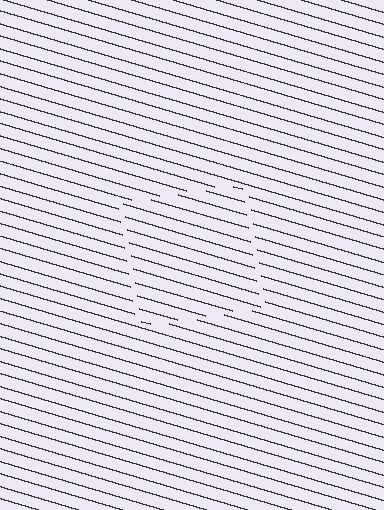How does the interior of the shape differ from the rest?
The interior of the shape contains the same grating, shifted by half a period — the contour is defined by the phase discontinuity where line-ends from the inner and outer gratings abut.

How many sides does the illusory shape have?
4 sides — the line-ends trace a square.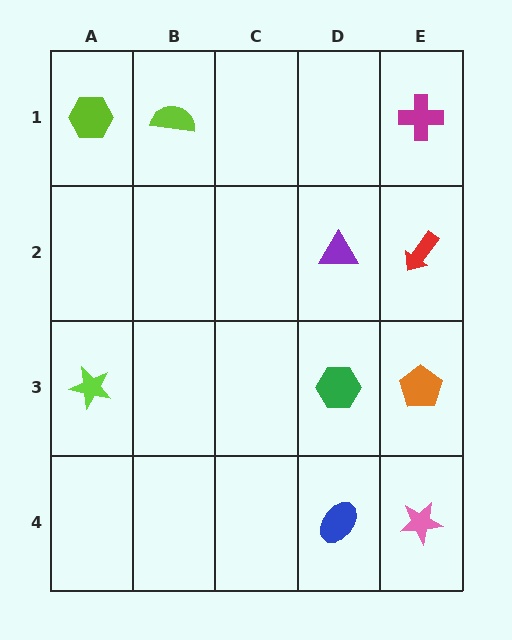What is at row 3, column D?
A green hexagon.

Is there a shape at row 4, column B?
No, that cell is empty.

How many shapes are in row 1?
3 shapes.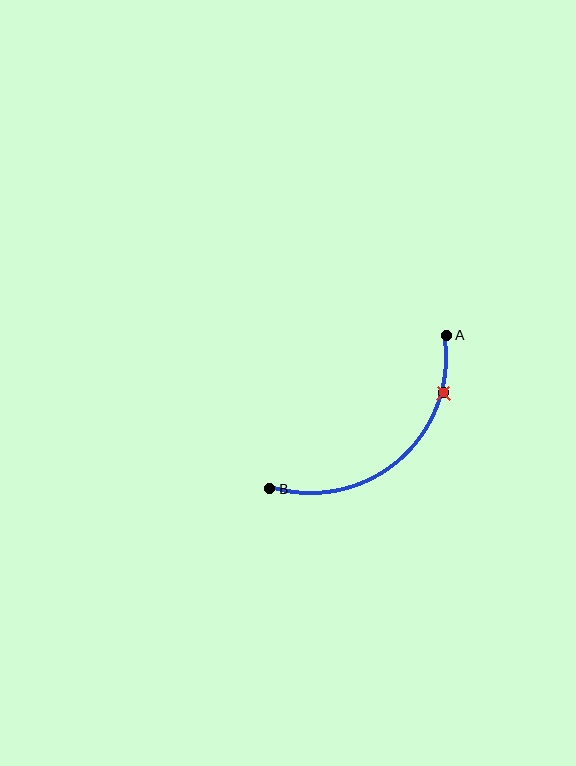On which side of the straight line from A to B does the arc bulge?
The arc bulges below and to the right of the straight line connecting A and B.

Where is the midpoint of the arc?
The arc midpoint is the point on the curve farthest from the straight line joining A and B. It sits below and to the right of that line.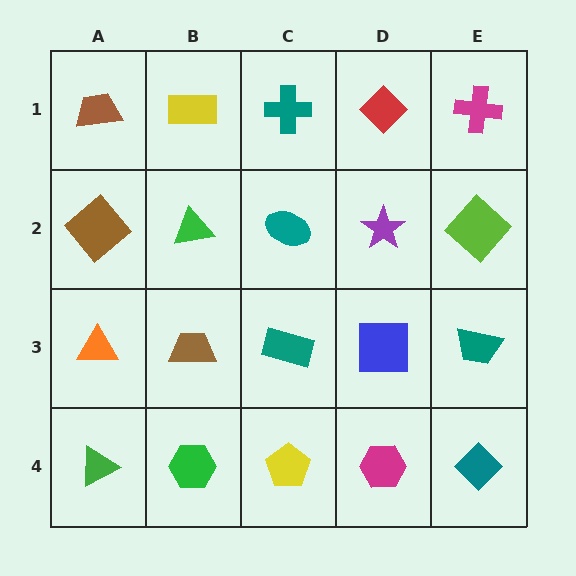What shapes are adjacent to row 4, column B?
A brown trapezoid (row 3, column B), a green triangle (row 4, column A), a yellow pentagon (row 4, column C).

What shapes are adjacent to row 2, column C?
A teal cross (row 1, column C), a teal rectangle (row 3, column C), a green triangle (row 2, column B), a purple star (row 2, column D).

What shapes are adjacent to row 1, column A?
A brown diamond (row 2, column A), a yellow rectangle (row 1, column B).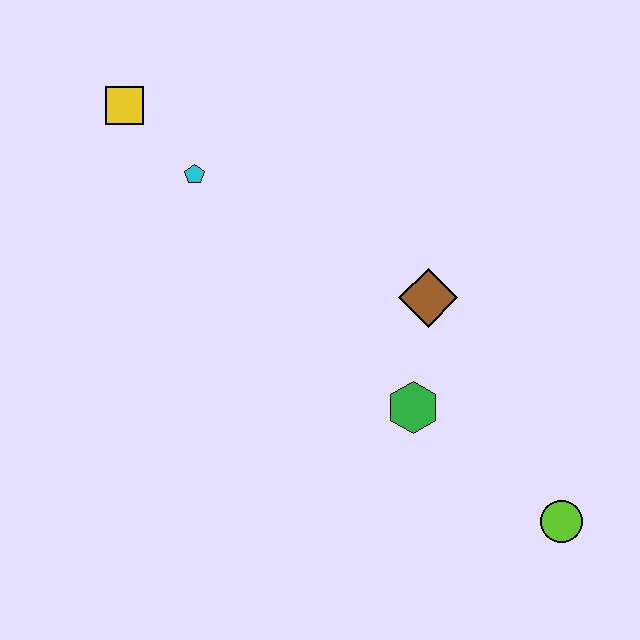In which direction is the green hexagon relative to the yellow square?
The green hexagon is below the yellow square.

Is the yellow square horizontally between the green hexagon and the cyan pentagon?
No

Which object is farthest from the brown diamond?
The yellow square is farthest from the brown diamond.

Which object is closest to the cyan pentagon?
The yellow square is closest to the cyan pentagon.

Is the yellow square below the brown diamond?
No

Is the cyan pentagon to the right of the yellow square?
Yes